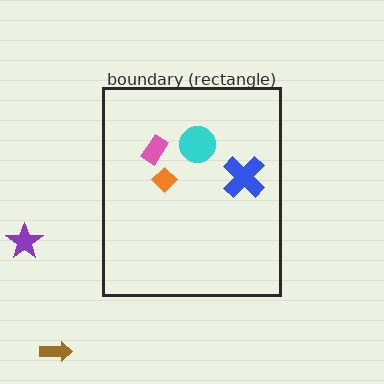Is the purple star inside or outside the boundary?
Outside.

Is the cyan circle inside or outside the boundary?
Inside.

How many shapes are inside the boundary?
4 inside, 2 outside.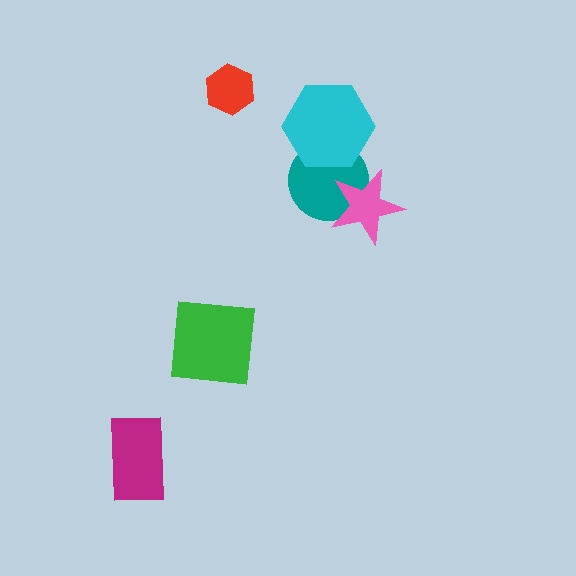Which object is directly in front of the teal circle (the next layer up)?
The pink star is directly in front of the teal circle.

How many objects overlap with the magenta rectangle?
0 objects overlap with the magenta rectangle.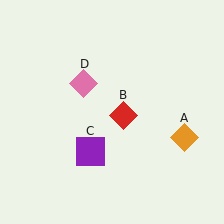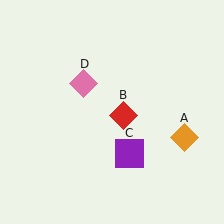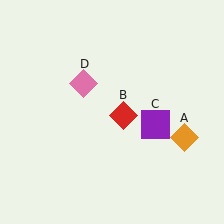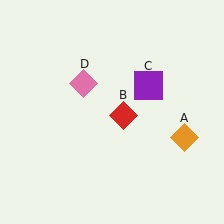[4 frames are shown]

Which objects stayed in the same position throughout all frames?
Orange diamond (object A) and red diamond (object B) and pink diamond (object D) remained stationary.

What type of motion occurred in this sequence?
The purple square (object C) rotated counterclockwise around the center of the scene.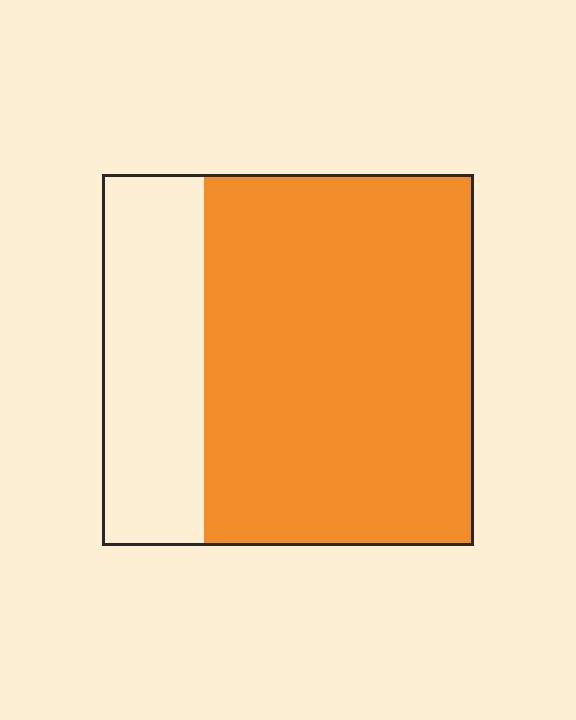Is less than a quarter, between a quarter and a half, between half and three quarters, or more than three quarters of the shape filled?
Between half and three quarters.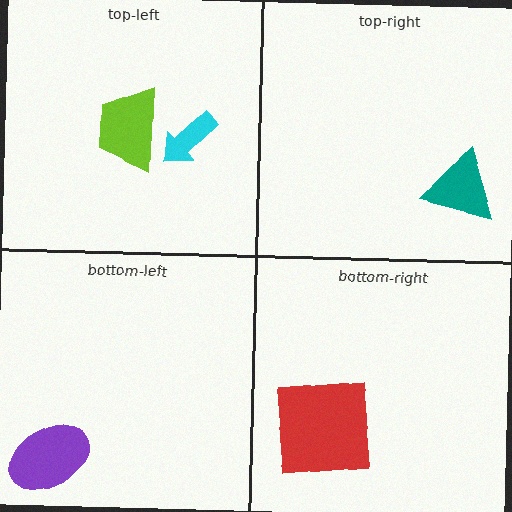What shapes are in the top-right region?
The teal triangle.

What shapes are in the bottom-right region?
The red square.